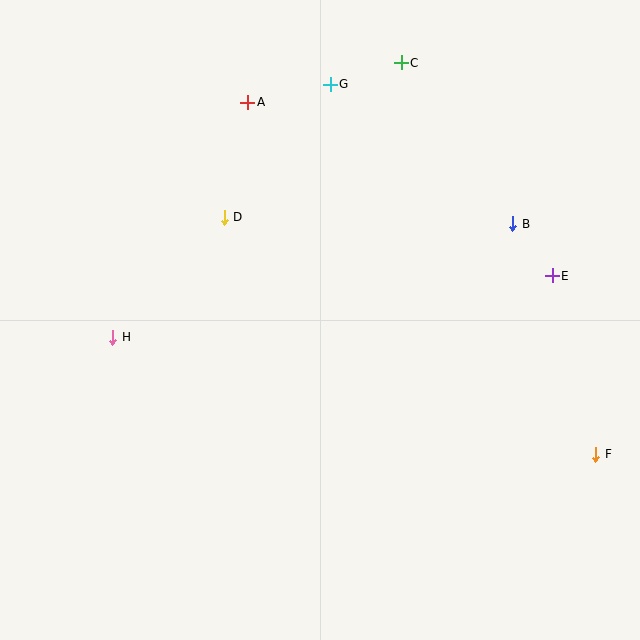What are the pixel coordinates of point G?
Point G is at (330, 84).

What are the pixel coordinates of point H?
Point H is at (113, 337).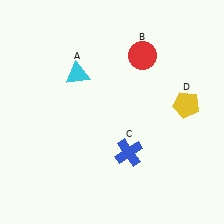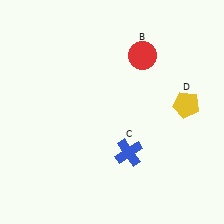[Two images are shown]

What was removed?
The cyan triangle (A) was removed in Image 2.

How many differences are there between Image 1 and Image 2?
There is 1 difference between the two images.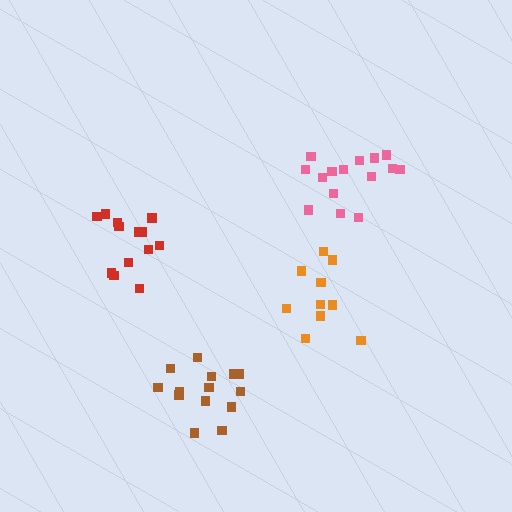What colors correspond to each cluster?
The clusters are colored: orange, red, pink, brown.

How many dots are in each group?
Group 1: 10 dots, Group 2: 13 dots, Group 3: 15 dots, Group 4: 14 dots (52 total).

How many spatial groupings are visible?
There are 4 spatial groupings.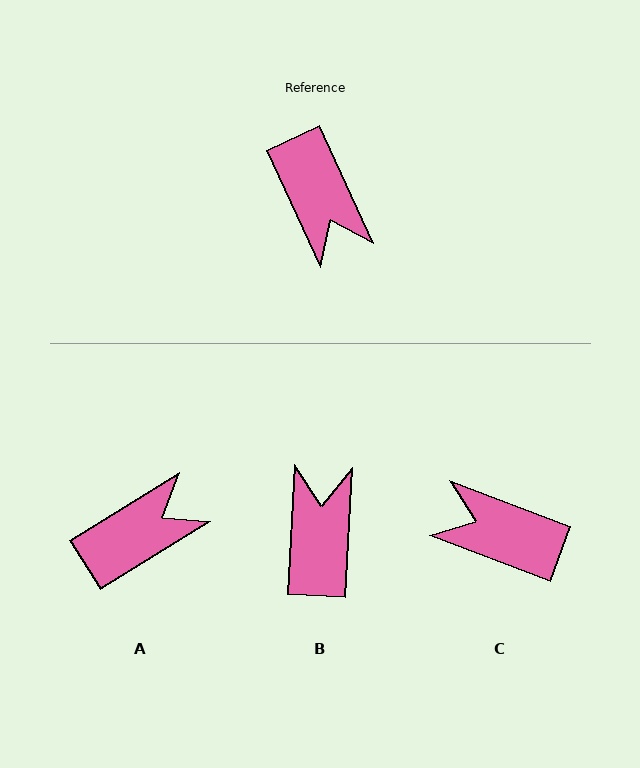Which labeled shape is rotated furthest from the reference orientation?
B, about 152 degrees away.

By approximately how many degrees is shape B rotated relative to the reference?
Approximately 152 degrees counter-clockwise.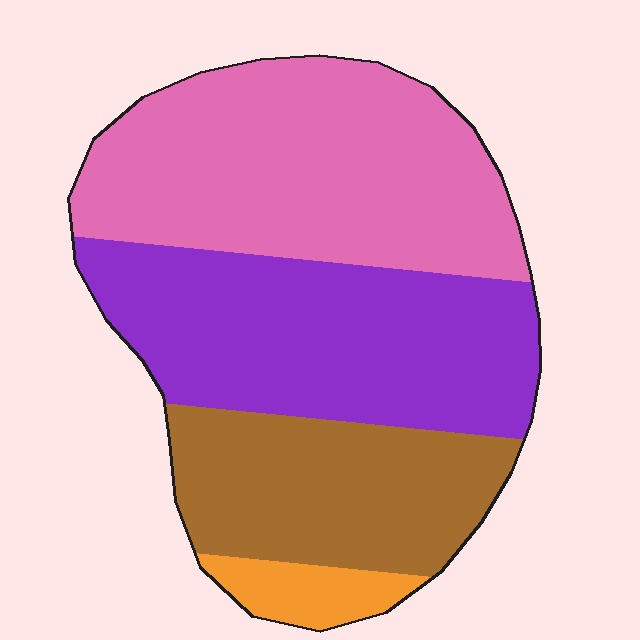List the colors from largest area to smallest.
From largest to smallest: pink, purple, brown, orange.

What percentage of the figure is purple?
Purple takes up about one third (1/3) of the figure.